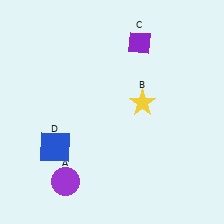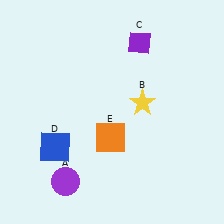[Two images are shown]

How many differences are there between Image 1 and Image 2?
There is 1 difference between the two images.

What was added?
An orange square (E) was added in Image 2.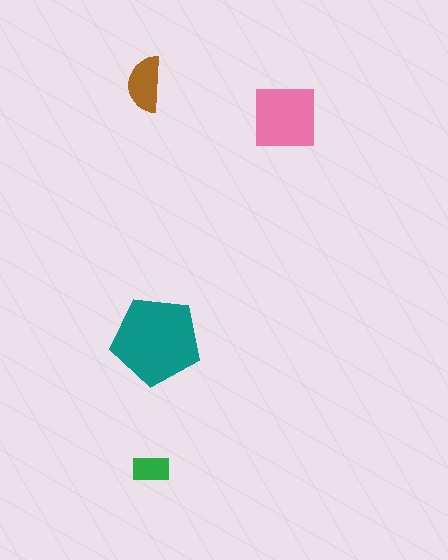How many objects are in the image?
There are 4 objects in the image.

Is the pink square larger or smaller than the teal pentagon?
Smaller.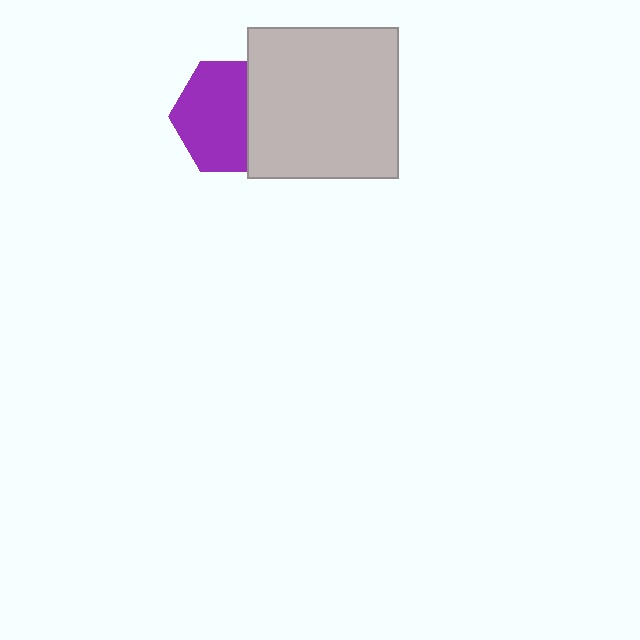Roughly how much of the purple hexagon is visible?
Most of it is visible (roughly 66%).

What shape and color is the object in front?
The object in front is a light gray square.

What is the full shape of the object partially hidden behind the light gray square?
The partially hidden object is a purple hexagon.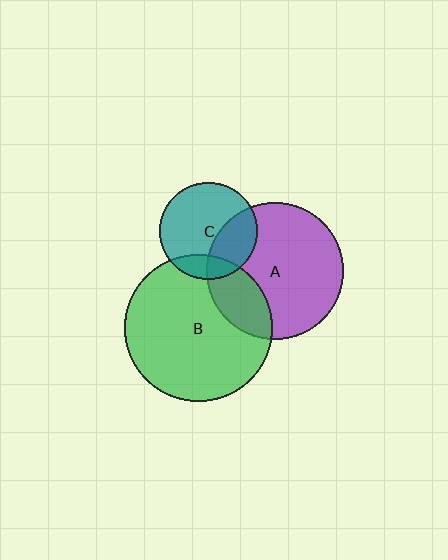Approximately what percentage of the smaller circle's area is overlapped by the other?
Approximately 25%.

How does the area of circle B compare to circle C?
Approximately 2.3 times.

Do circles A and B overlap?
Yes.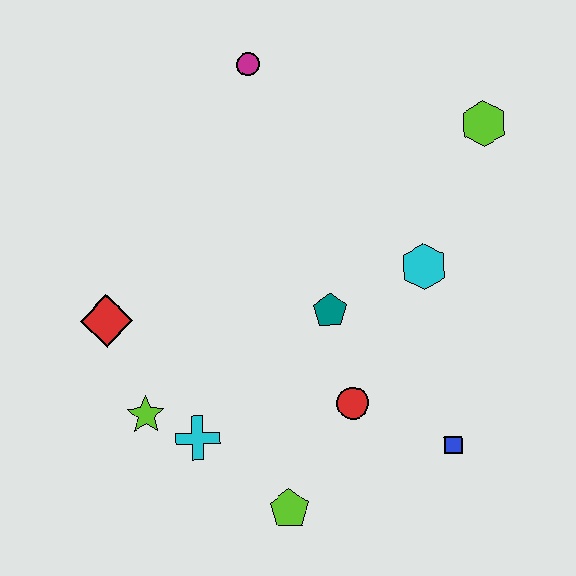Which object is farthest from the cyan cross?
The lime hexagon is farthest from the cyan cross.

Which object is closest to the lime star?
The cyan cross is closest to the lime star.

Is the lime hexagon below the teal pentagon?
No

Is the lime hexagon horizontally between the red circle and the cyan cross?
No